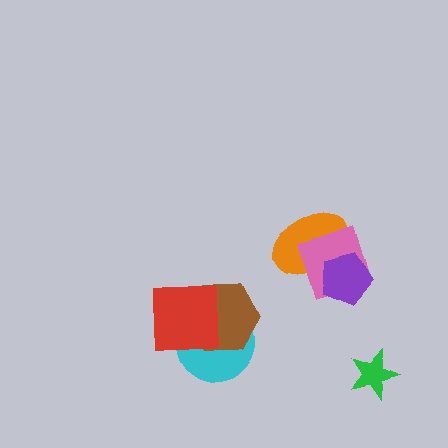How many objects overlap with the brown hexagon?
2 objects overlap with the brown hexagon.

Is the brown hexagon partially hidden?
Yes, it is partially covered by another shape.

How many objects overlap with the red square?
2 objects overlap with the red square.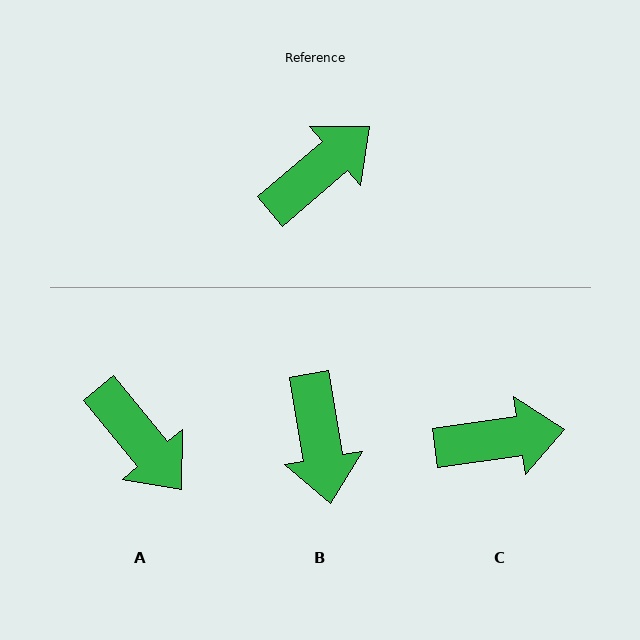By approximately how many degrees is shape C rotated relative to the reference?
Approximately 32 degrees clockwise.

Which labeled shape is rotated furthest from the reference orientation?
B, about 121 degrees away.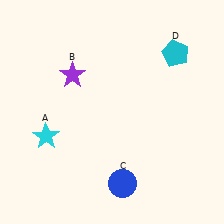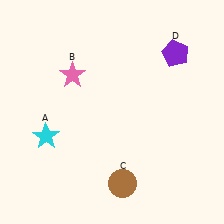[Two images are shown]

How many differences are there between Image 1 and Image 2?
There are 3 differences between the two images.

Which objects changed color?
B changed from purple to pink. C changed from blue to brown. D changed from cyan to purple.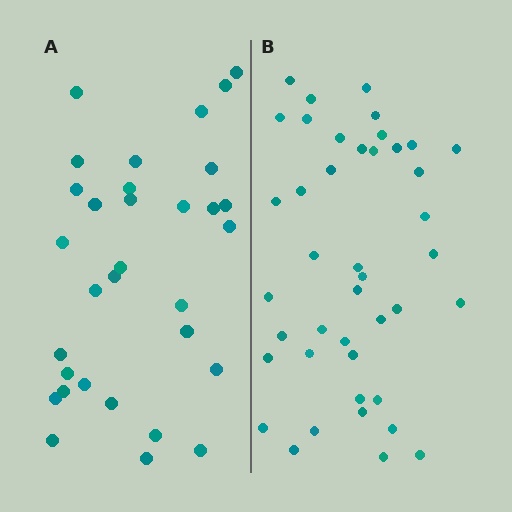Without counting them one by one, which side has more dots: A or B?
Region B (the right region) has more dots.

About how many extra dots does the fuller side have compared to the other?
Region B has roughly 10 or so more dots than region A.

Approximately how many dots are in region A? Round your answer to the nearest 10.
About 30 dots. (The exact count is 32, which rounds to 30.)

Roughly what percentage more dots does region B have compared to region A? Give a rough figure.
About 30% more.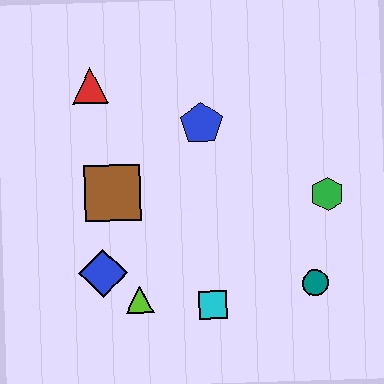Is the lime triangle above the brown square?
No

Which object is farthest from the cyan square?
The red triangle is farthest from the cyan square.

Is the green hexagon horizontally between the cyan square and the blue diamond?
No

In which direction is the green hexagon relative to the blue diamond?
The green hexagon is to the right of the blue diamond.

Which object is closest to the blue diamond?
The lime triangle is closest to the blue diamond.